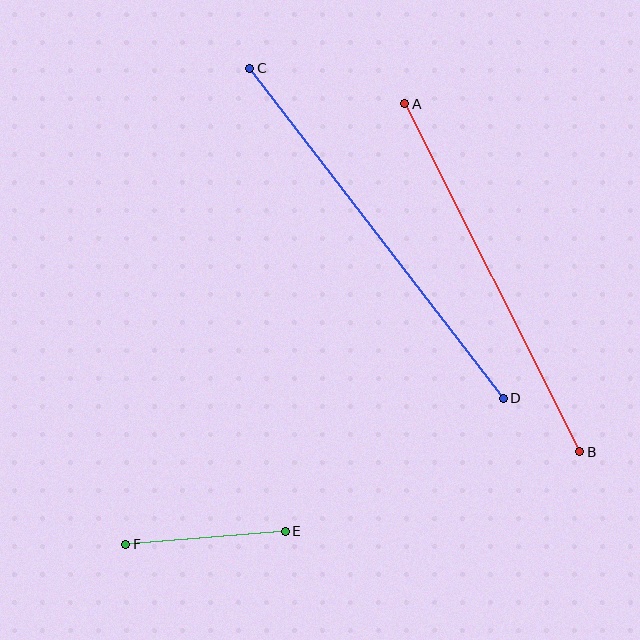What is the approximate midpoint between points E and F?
The midpoint is at approximately (205, 538) pixels.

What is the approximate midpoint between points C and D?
The midpoint is at approximately (376, 233) pixels.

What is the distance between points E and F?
The distance is approximately 160 pixels.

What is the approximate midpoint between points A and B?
The midpoint is at approximately (492, 278) pixels.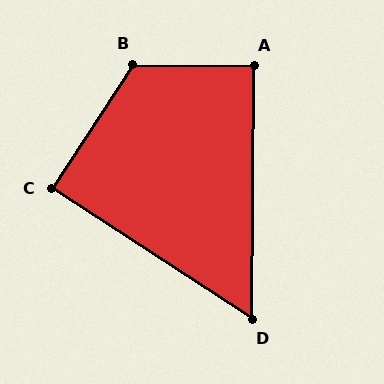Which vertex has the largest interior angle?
B, at approximately 123 degrees.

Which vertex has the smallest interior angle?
D, at approximately 57 degrees.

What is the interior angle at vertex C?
Approximately 90 degrees (approximately right).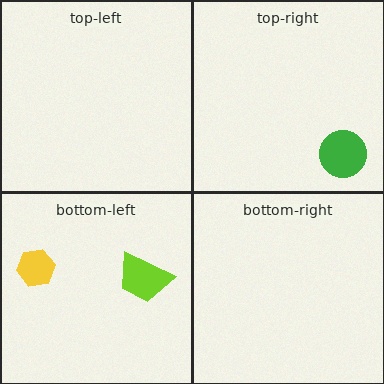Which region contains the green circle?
The top-right region.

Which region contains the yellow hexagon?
The bottom-left region.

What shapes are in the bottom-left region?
The yellow hexagon, the lime trapezoid.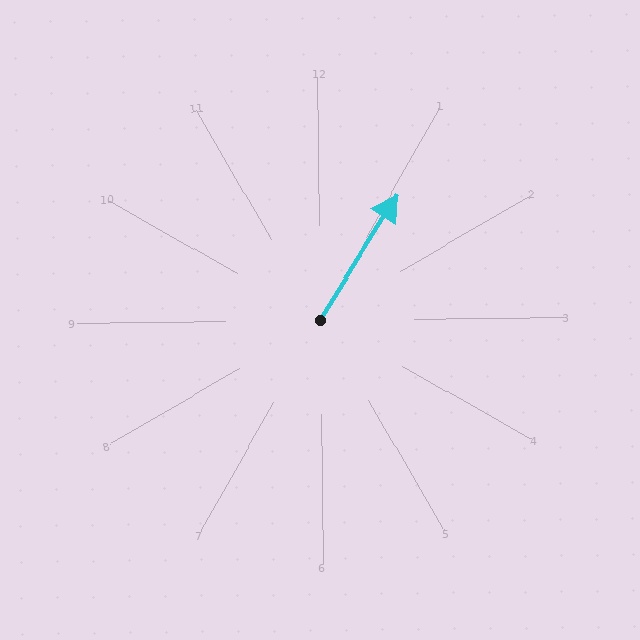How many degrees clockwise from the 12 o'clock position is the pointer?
Approximately 32 degrees.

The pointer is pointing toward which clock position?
Roughly 1 o'clock.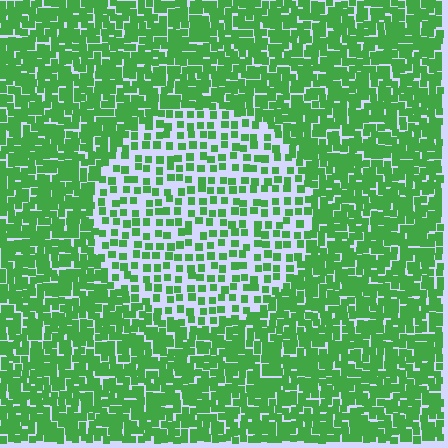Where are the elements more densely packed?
The elements are more densely packed outside the circle boundary.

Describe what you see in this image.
The image contains small green elements arranged at two different densities. A circle-shaped region is visible where the elements are less densely packed than the surrounding area.